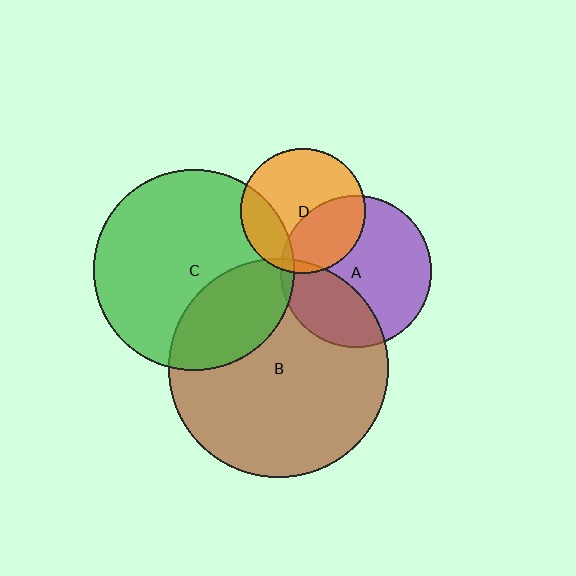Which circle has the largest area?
Circle B (brown).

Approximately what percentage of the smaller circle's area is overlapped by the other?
Approximately 30%.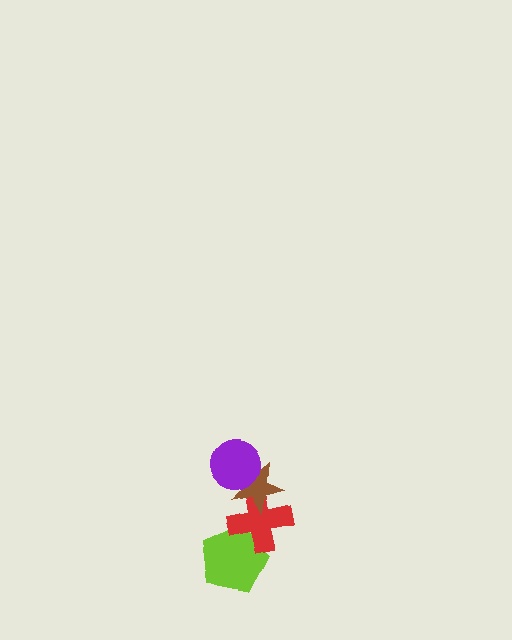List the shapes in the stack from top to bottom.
From top to bottom: the purple circle, the brown star, the red cross, the lime pentagon.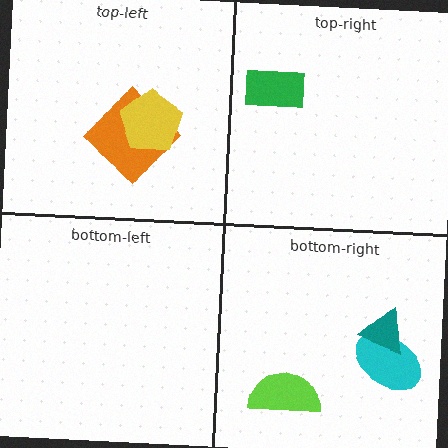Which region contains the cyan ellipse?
The bottom-right region.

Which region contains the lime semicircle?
The bottom-right region.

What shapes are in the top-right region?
The green rectangle.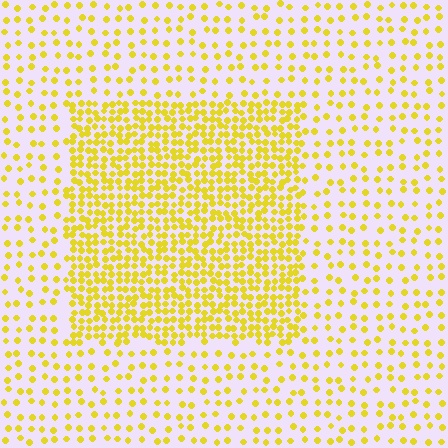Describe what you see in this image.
The image contains small yellow elements arranged at two different densities. A rectangle-shaped region is visible where the elements are more densely packed than the surrounding area.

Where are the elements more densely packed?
The elements are more densely packed inside the rectangle boundary.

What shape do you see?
I see a rectangle.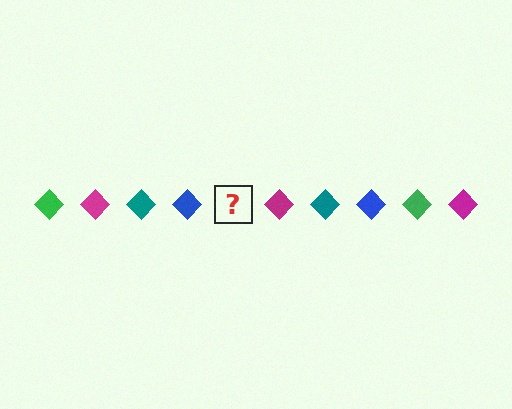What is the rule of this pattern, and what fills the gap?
The rule is that the pattern cycles through green, magenta, teal, blue diamonds. The gap should be filled with a green diamond.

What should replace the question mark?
The question mark should be replaced with a green diamond.